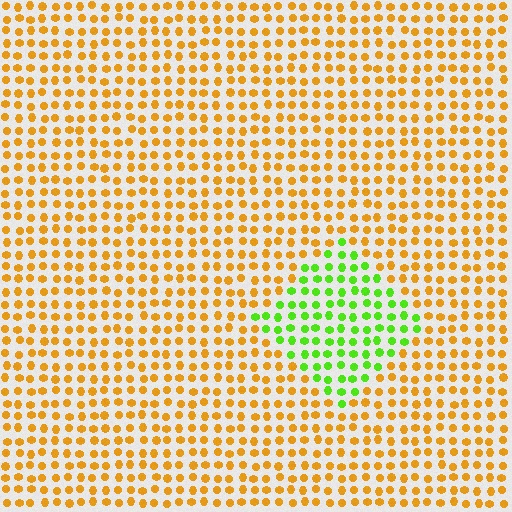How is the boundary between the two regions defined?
The boundary is defined purely by a slight shift in hue (about 67 degrees). Spacing, size, and orientation are identical on both sides.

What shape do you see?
I see a diamond.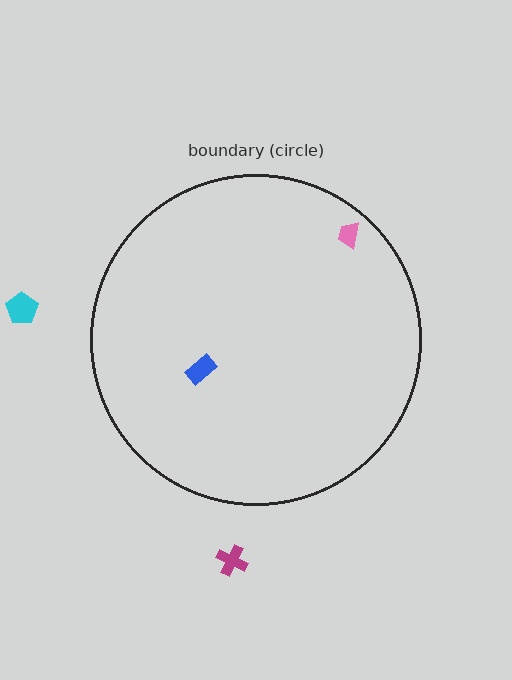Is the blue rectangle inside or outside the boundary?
Inside.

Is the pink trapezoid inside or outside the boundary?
Inside.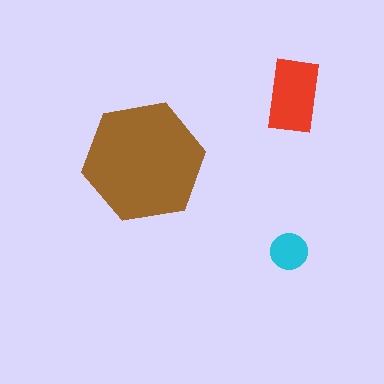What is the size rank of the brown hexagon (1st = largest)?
1st.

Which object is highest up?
The red rectangle is topmost.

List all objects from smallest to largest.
The cyan circle, the red rectangle, the brown hexagon.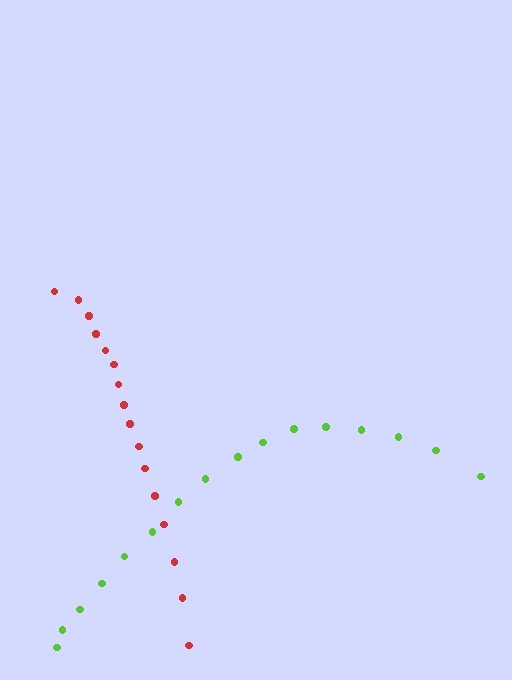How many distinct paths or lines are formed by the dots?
There are 2 distinct paths.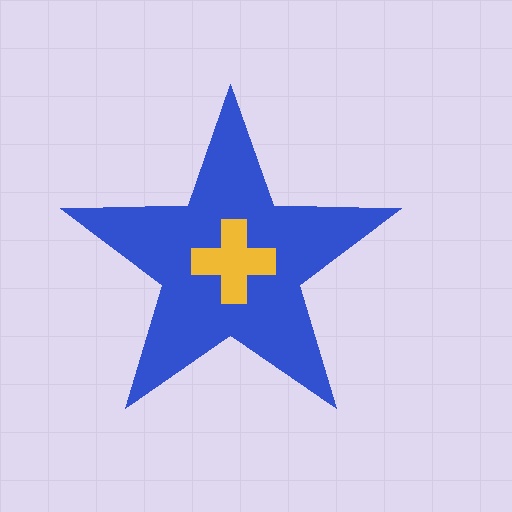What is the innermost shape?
The yellow cross.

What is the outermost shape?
The blue star.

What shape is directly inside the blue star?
The yellow cross.